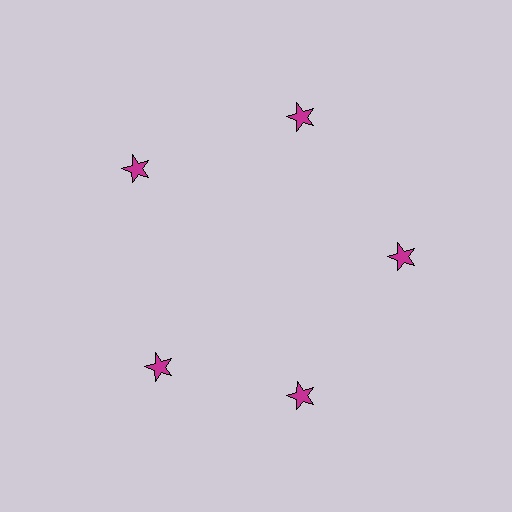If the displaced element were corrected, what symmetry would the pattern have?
It would have 5-fold rotational symmetry — the pattern would map onto itself every 72 degrees.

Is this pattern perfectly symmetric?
No. The 5 magenta stars are arranged in a ring, but one element near the 8 o'clock position is rotated out of alignment along the ring, breaking the 5-fold rotational symmetry.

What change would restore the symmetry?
The symmetry would be restored by rotating it back into even spacing with its neighbors so that all 5 stars sit at equal angles and equal distance from the center.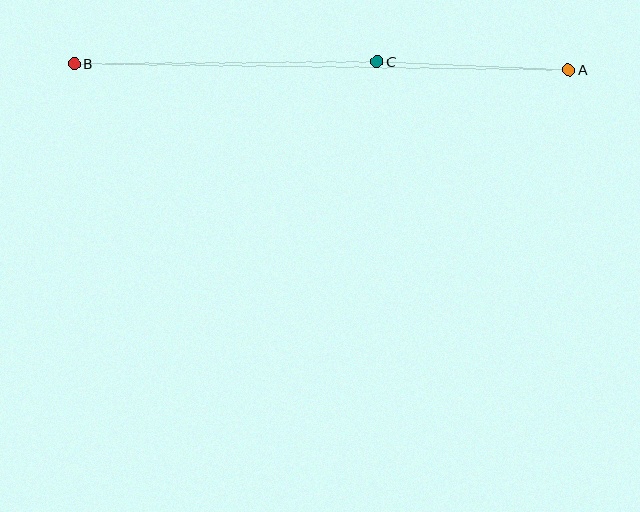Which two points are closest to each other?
Points A and C are closest to each other.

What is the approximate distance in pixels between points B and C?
The distance between B and C is approximately 303 pixels.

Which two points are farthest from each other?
Points A and B are farthest from each other.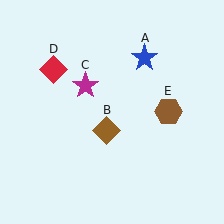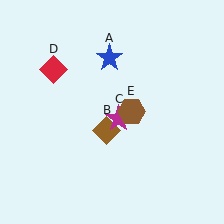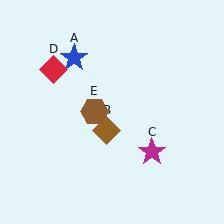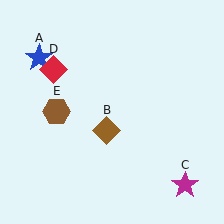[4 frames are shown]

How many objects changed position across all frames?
3 objects changed position: blue star (object A), magenta star (object C), brown hexagon (object E).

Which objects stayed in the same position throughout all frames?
Brown diamond (object B) and red diamond (object D) remained stationary.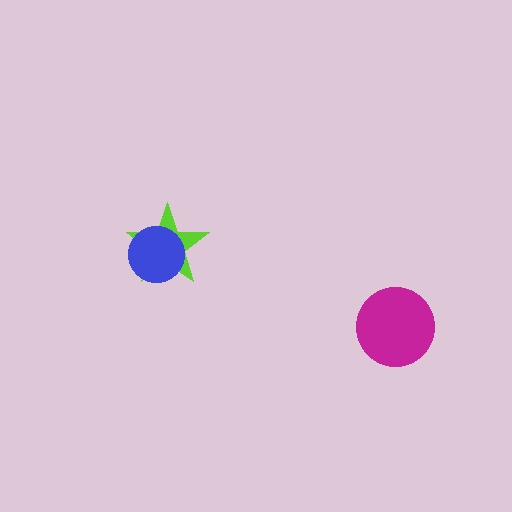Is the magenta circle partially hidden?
No, no other shape covers it.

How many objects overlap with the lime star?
1 object overlaps with the lime star.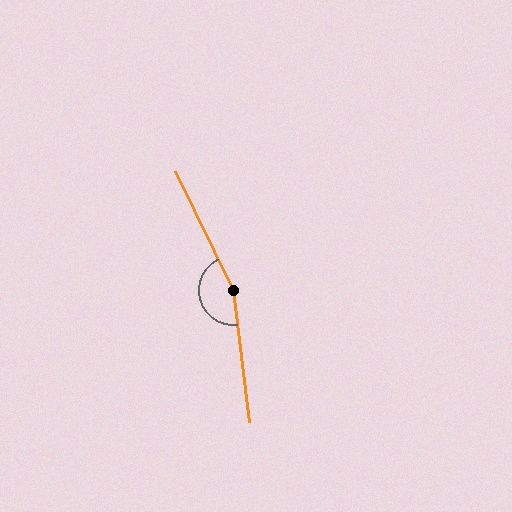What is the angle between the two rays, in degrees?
Approximately 161 degrees.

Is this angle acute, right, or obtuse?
It is obtuse.